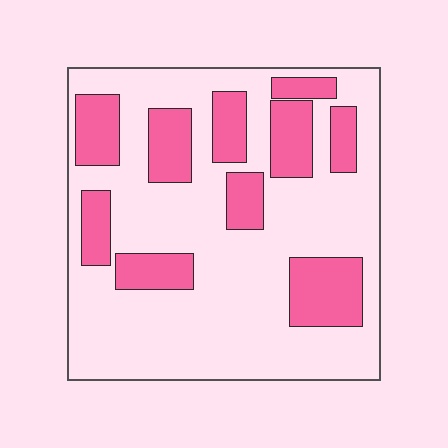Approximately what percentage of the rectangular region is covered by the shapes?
Approximately 30%.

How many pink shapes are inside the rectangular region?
10.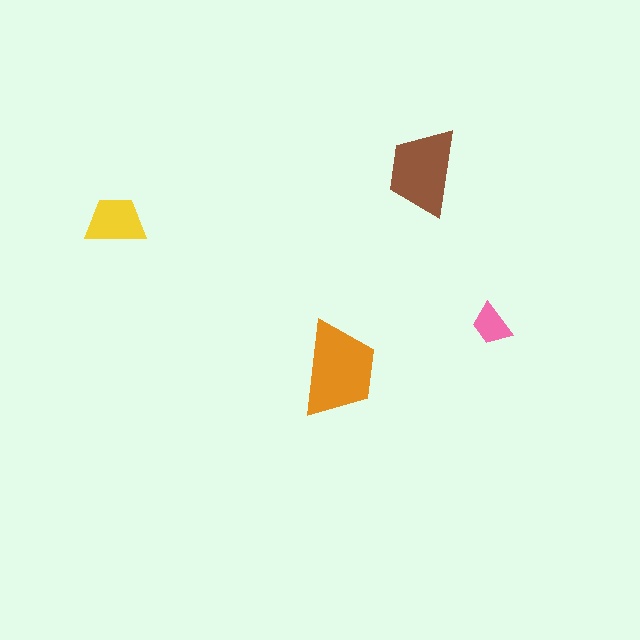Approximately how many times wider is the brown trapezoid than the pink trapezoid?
About 2 times wider.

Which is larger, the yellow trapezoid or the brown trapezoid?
The brown one.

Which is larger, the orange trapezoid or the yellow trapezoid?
The orange one.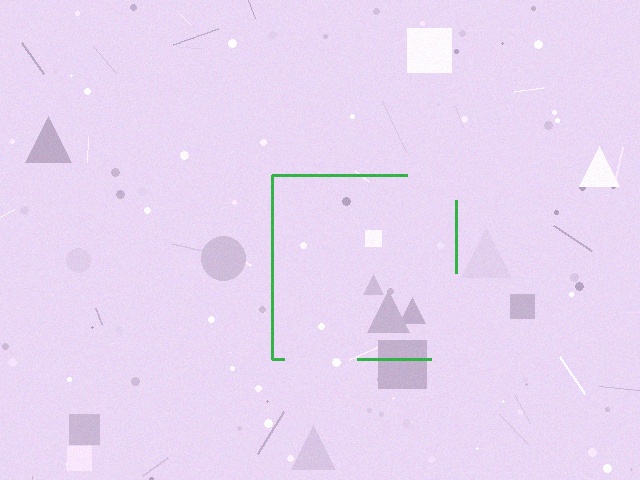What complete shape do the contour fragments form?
The contour fragments form a square.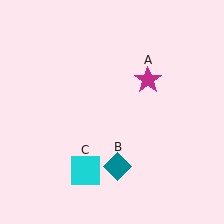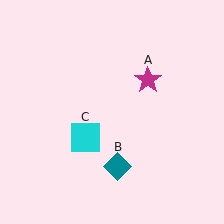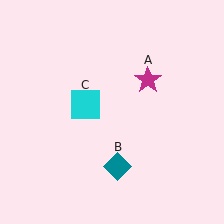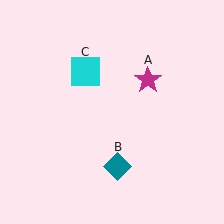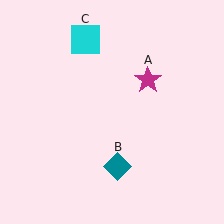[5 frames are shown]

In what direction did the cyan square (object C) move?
The cyan square (object C) moved up.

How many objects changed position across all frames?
1 object changed position: cyan square (object C).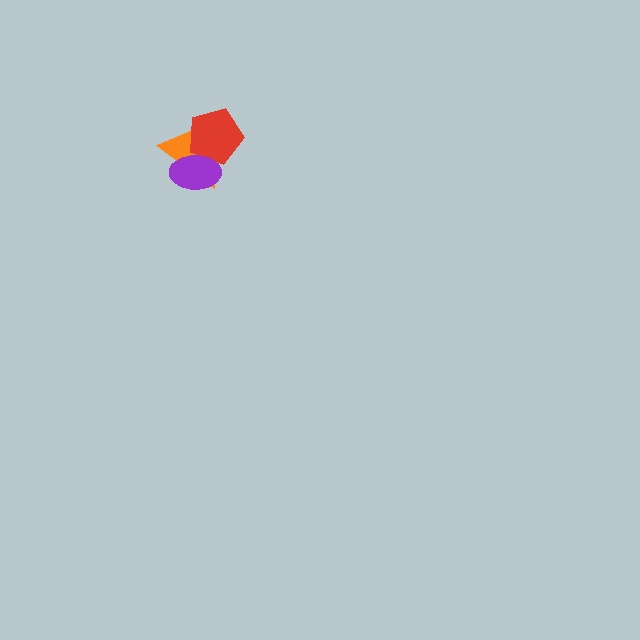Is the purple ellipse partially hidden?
No, no other shape covers it.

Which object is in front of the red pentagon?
The purple ellipse is in front of the red pentagon.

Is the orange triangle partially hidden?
Yes, it is partially covered by another shape.